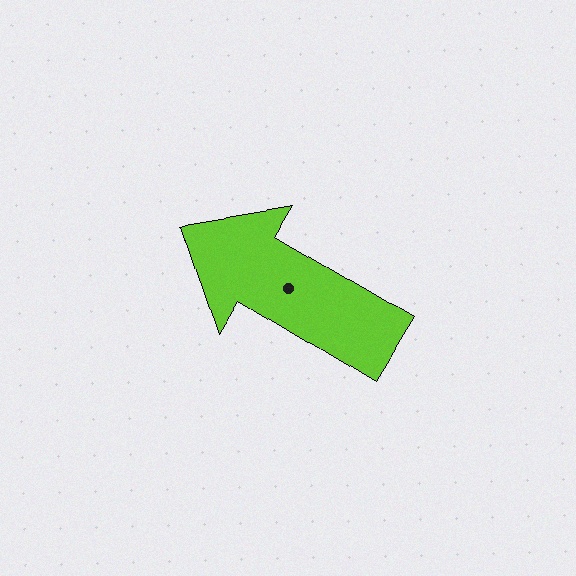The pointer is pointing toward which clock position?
Roughly 10 o'clock.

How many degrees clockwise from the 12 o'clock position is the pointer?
Approximately 301 degrees.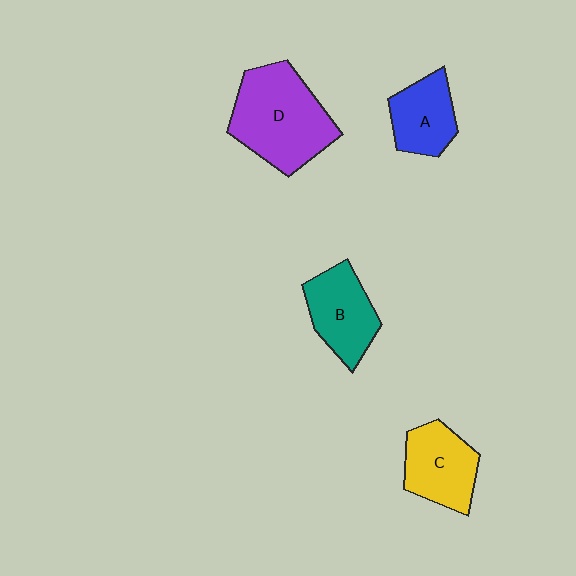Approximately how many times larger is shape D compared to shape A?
Approximately 1.8 times.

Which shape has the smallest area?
Shape A (blue).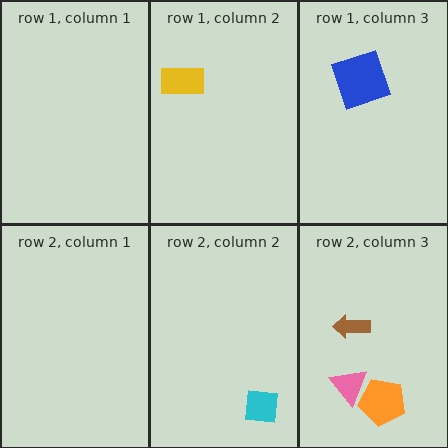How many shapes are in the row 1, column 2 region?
1.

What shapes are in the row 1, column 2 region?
The yellow rectangle.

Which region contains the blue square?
The row 1, column 3 region.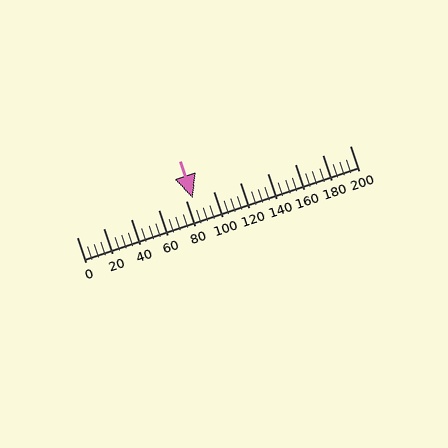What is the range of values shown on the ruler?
The ruler shows values from 0 to 200.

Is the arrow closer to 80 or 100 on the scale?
The arrow is closer to 80.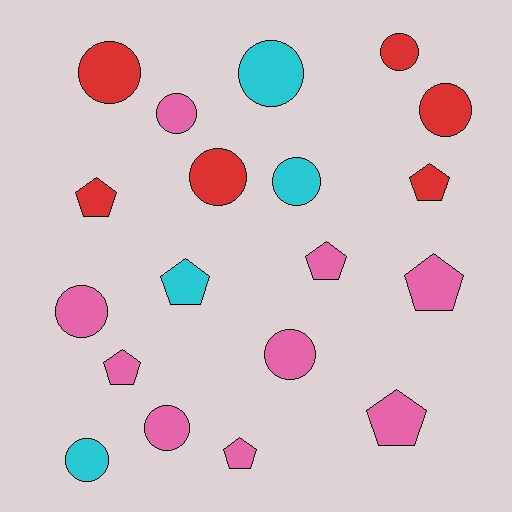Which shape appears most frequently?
Circle, with 11 objects.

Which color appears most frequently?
Pink, with 9 objects.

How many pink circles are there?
There are 4 pink circles.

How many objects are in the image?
There are 19 objects.